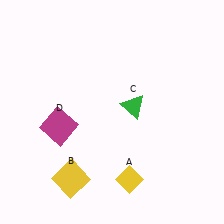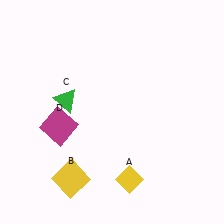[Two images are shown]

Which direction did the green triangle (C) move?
The green triangle (C) moved left.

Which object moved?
The green triangle (C) moved left.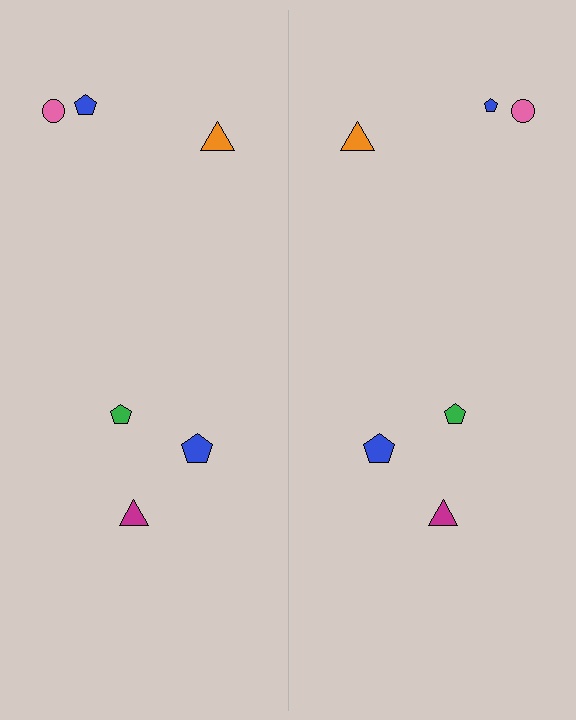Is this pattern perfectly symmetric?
No, the pattern is not perfectly symmetric. The blue pentagon on the right side has a different size than its mirror counterpart.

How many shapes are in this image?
There are 12 shapes in this image.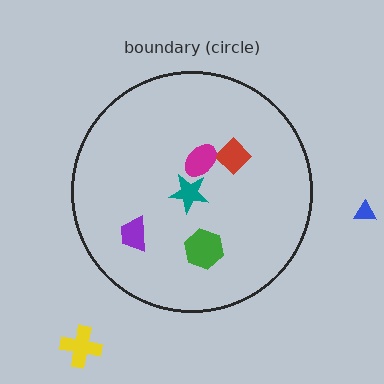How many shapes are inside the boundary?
5 inside, 2 outside.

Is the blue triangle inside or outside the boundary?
Outside.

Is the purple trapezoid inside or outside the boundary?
Inside.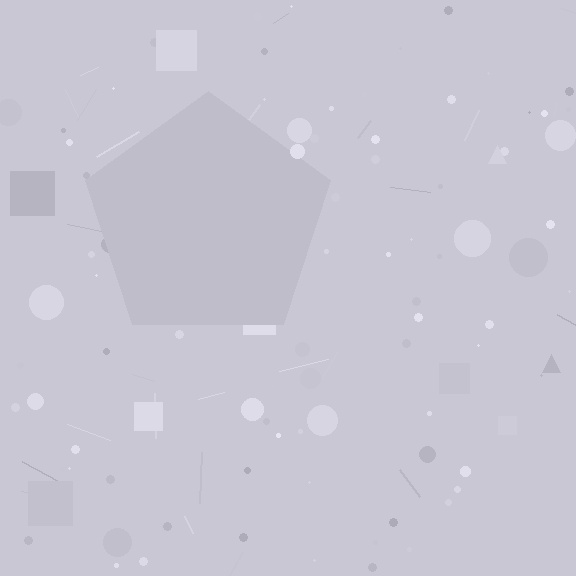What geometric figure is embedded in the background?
A pentagon is embedded in the background.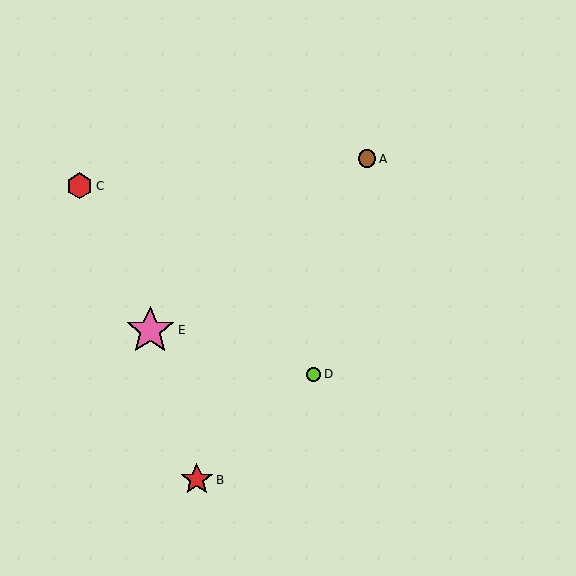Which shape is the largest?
The pink star (labeled E) is the largest.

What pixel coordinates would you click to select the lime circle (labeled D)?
Click at (314, 374) to select the lime circle D.